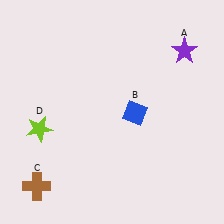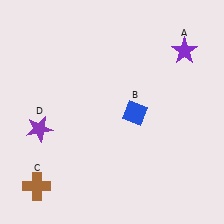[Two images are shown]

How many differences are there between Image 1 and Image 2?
There is 1 difference between the two images.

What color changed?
The star (D) changed from lime in Image 1 to purple in Image 2.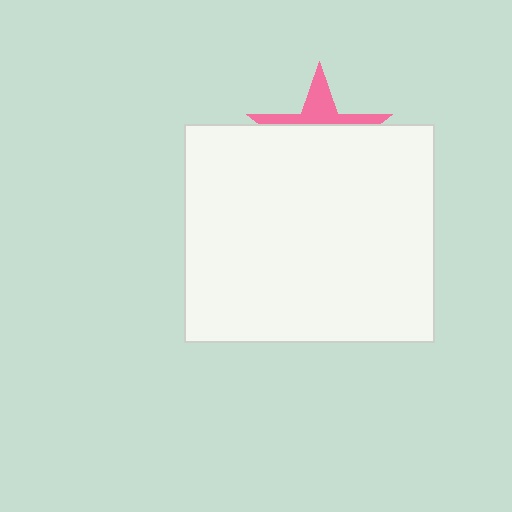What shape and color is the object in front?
The object in front is a white rectangle.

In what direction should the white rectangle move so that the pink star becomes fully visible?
The white rectangle should move down. That is the shortest direction to clear the overlap and leave the pink star fully visible.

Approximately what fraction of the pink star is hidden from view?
Roughly 67% of the pink star is hidden behind the white rectangle.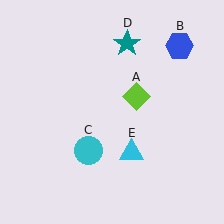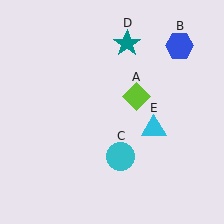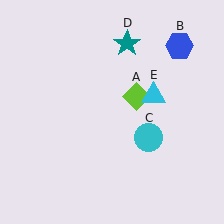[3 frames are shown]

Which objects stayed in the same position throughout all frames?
Lime diamond (object A) and blue hexagon (object B) and teal star (object D) remained stationary.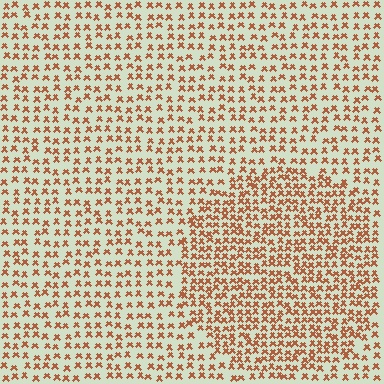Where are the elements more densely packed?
The elements are more densely packed inside the circle boundary.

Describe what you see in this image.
The image contains small brown elements arranged at two different densities. A circle-shaped region is visible where the elements are more densely packed than the surrounding area.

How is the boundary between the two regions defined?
The boundary is defined by a change in element density (approximately 1.7x ratio). All elements are the same color, size, and shape.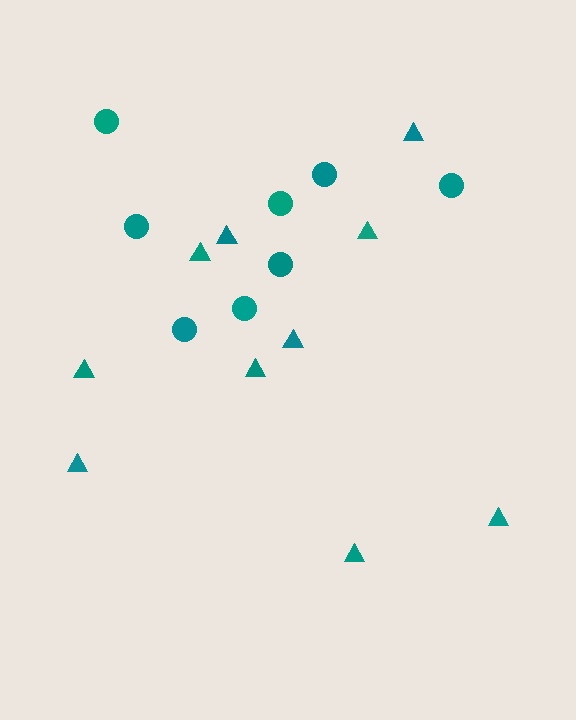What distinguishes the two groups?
There are 2 groups: one group of circles (8) and one group of triangles (10).